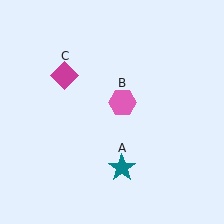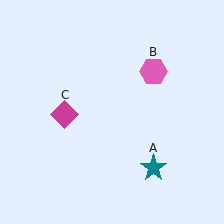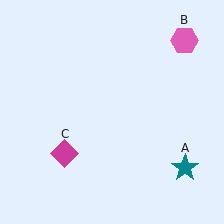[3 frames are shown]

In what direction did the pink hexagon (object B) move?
The pink hexagon (object B) moved up and to the right.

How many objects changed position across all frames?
3 objects changed position: teal star (object A), pink hexagon (object B), magenta diamond (object C).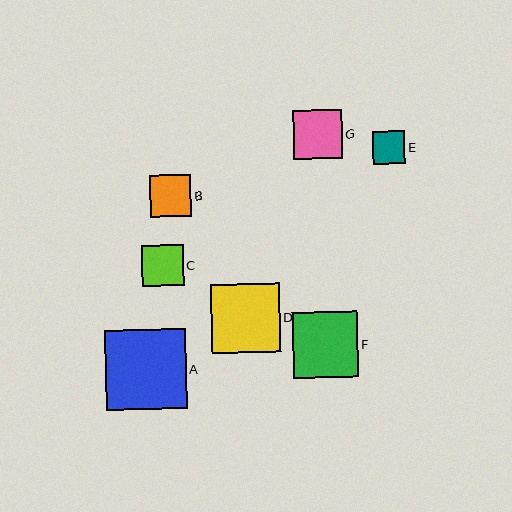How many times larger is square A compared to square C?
Square A is approximately 1.9 times the size of square C.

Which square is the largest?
Square A is the largest with a size of approximately 81 pixels.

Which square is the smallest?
Square E is the smallest with a size of approximately 32 pixels.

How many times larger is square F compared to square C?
Square F is approximately 1.6 times the size of square C.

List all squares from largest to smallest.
From largest to smallest: A, D, F, G, C, B, E.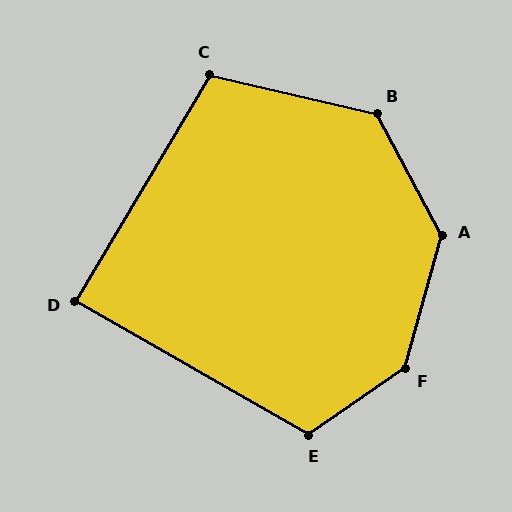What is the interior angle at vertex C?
Approximately 108 degrees (obtuse).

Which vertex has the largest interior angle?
F, at approximately 140 degrees.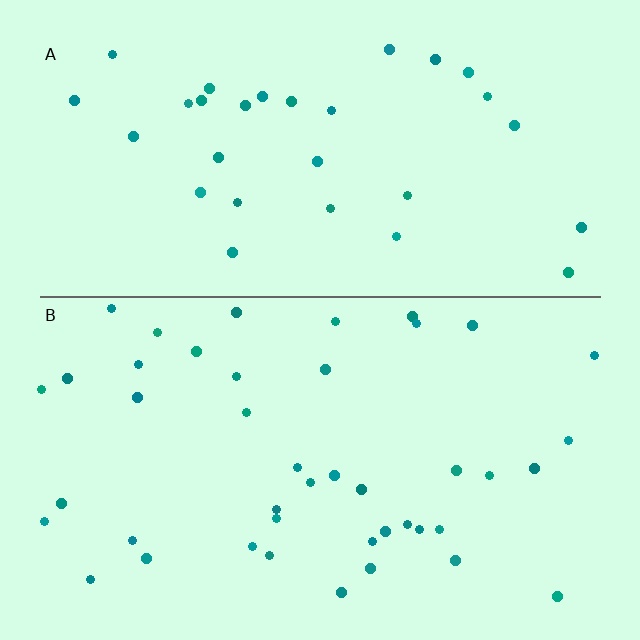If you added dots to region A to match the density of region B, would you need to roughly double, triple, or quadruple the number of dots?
Approximately double.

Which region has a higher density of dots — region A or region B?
B (the bottom).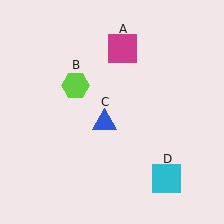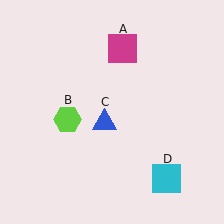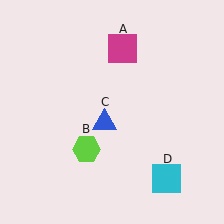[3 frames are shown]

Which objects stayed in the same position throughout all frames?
Magenta square (object A) and blue triangle (object C) and cyan square (object D) remained stationary.